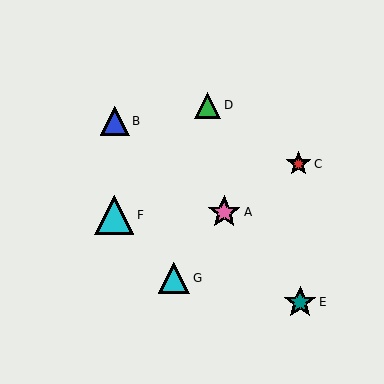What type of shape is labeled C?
Shape C is a red star.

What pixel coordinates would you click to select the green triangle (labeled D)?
Click at (208, 105) to select the green triangle D.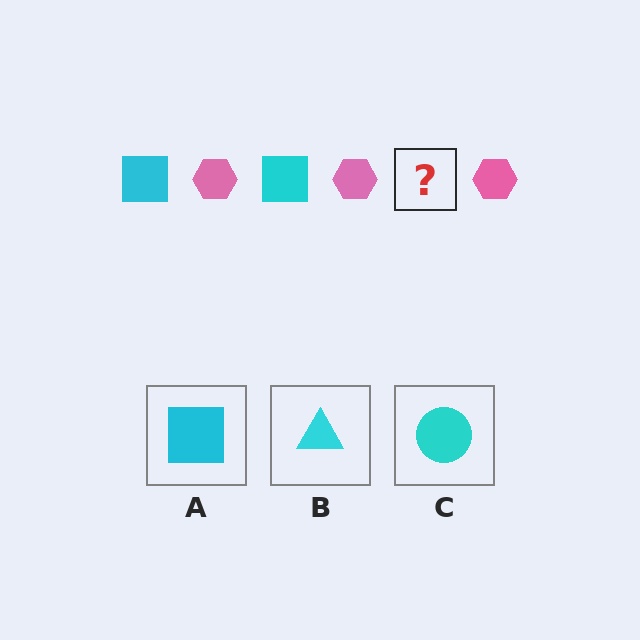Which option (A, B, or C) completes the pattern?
A.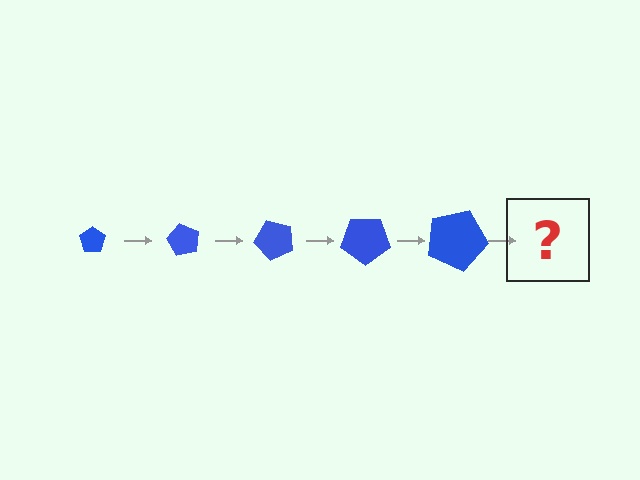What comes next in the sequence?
The next element should be a pentagon, larger than the previous one and rotated 300 degrees from the start.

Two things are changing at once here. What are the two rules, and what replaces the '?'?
The two rules are that the pentagon grows larger each step and it rotates 60 degrees each step. The '?' should be a pentagon, larger than the previous one and rotated 300 degrees from the start.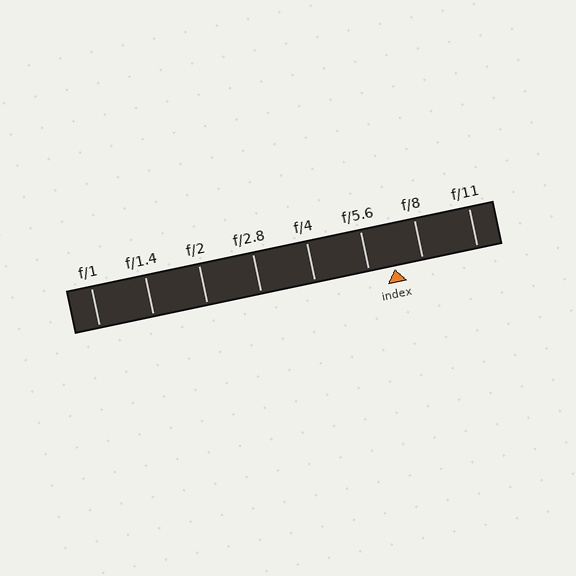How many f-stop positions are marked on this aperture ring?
There are 8 f-stop positions marked.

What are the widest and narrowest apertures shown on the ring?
The widest aperture shown is f/1 and the narrowest is f/11.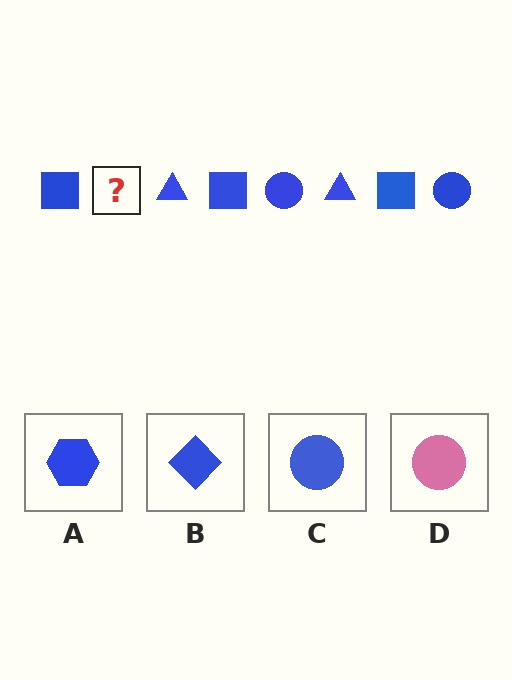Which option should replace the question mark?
Option C.